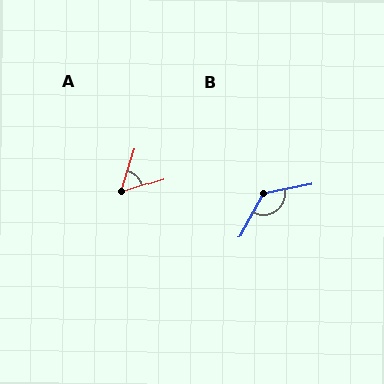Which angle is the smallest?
A, at approximately 55 degrees.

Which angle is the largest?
B, at approximately 130 degrees.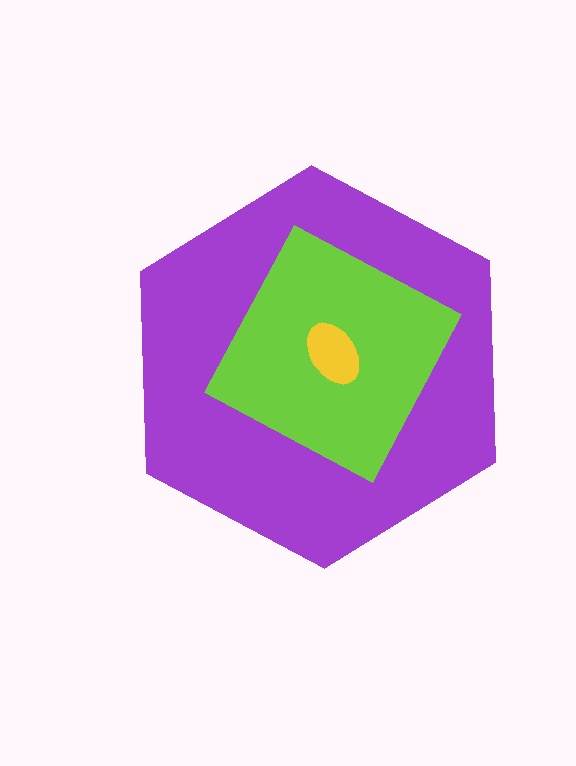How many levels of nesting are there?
3.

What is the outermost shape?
The purple hexagon.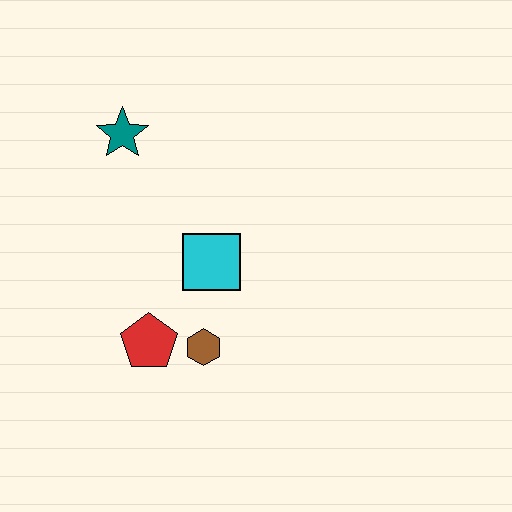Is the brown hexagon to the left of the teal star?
No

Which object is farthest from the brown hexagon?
The teal star is farthest from the brown hexagon.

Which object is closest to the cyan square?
The brown hexagon is closest to the cyan square.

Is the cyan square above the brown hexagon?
Yes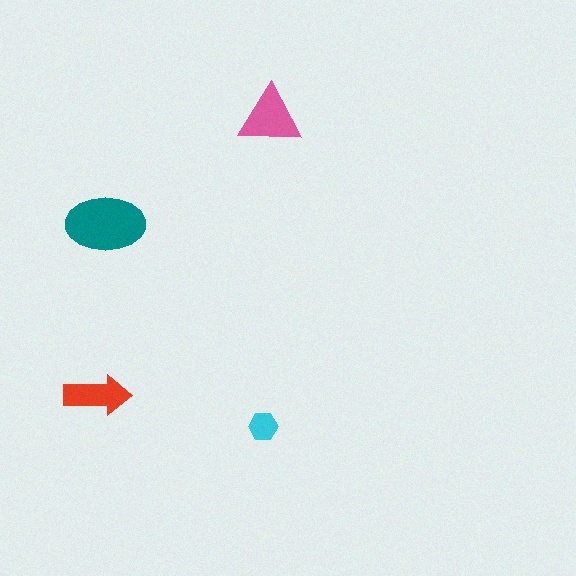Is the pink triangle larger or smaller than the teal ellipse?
Smaller.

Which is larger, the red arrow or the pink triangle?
The pink triangle.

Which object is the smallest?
The cyan hexagon.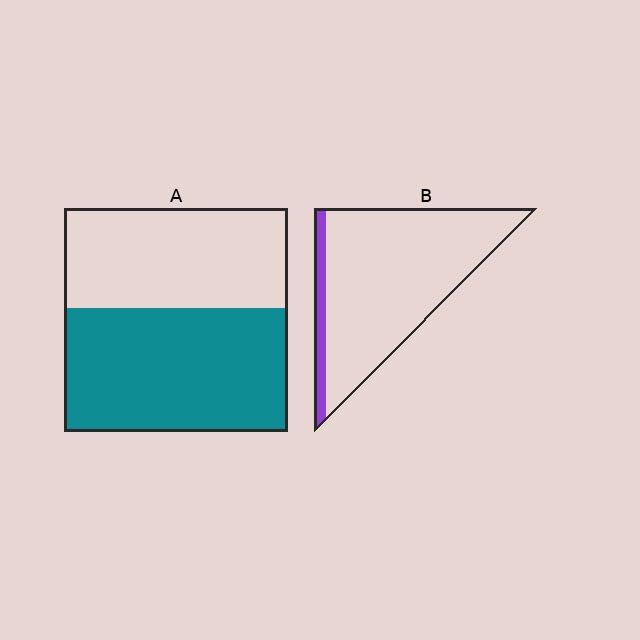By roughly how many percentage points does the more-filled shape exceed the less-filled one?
By roughly 45 percentage points (A over B).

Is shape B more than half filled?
No.